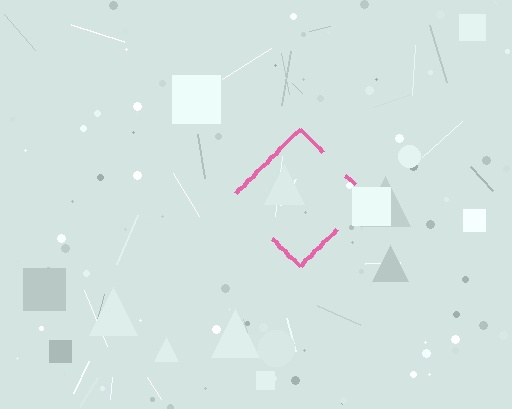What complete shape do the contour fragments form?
The contour fragments form a diamond.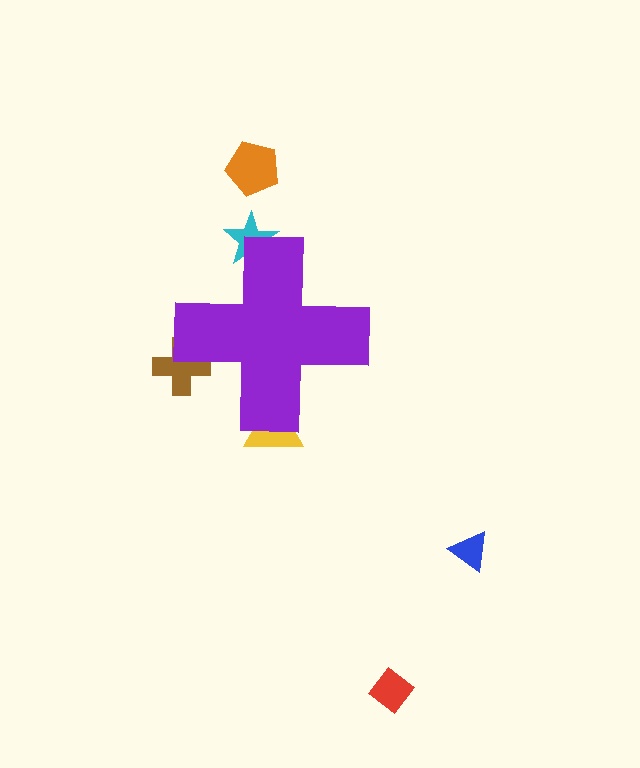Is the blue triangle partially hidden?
No, the blue triangle is fully visible.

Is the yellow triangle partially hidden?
Yes, the yellow triangle is partially hidden behind the purple cross.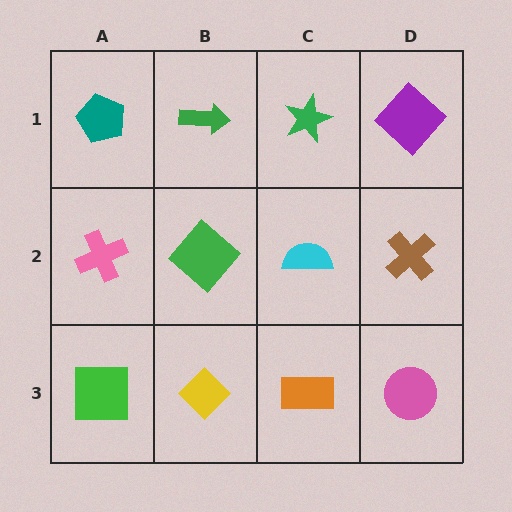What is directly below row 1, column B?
A green diamond.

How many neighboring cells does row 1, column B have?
3.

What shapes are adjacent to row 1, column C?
A cyan semicircle (row 2, column C), a green arrow (row 1, column B), a purple diamond (row 1, column D).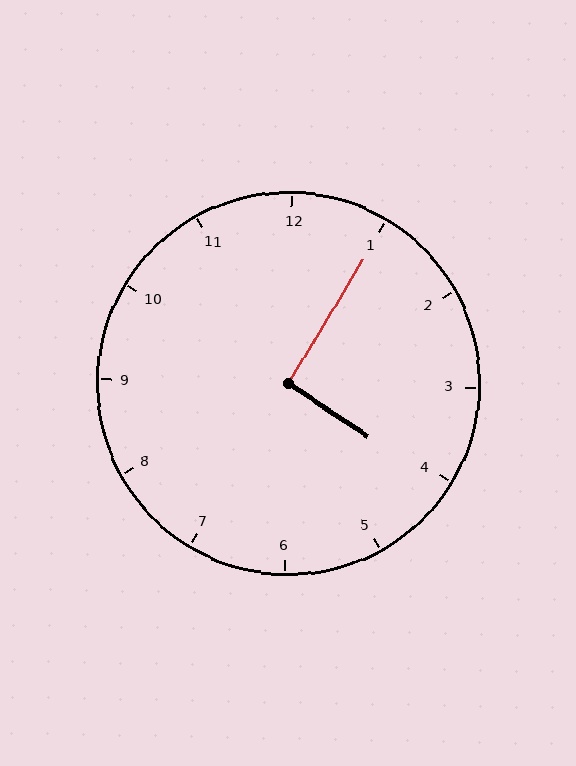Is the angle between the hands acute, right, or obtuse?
It is right.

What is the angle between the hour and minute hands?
Approximately 92 degrees.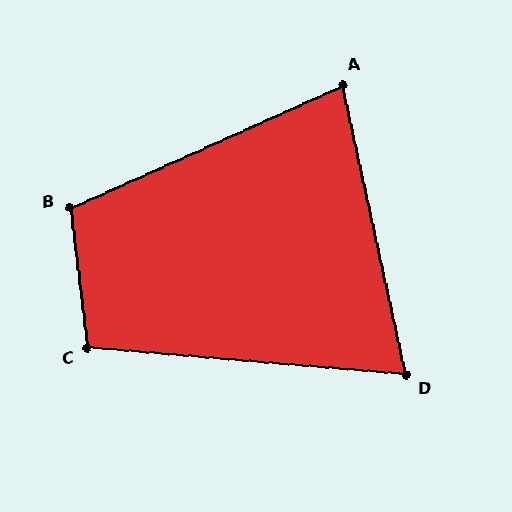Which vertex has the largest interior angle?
B, at approximately 107 degrees.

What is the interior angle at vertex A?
Approximately 78 degrees (acute).